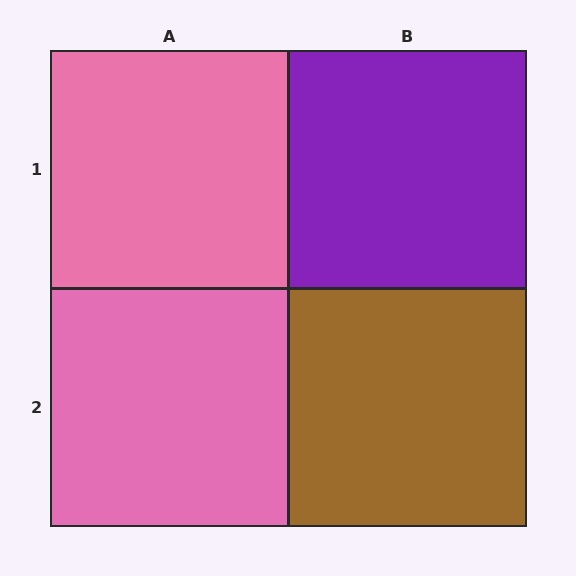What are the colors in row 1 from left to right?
Pink, purple.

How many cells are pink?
2 cells are pink.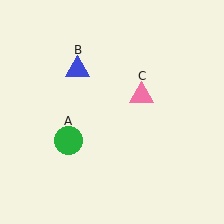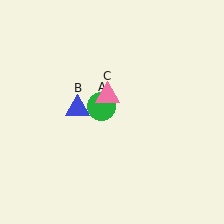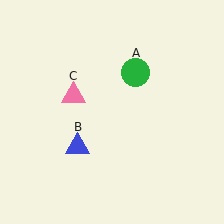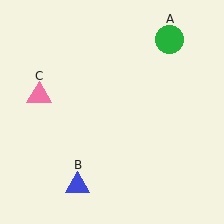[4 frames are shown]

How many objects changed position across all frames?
3 objects changed position: green circle (object A), blue triangle (object B), pink triangle (object C).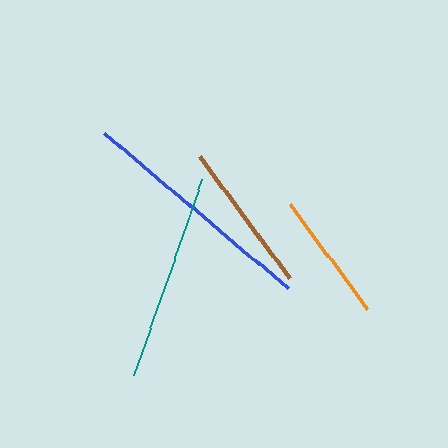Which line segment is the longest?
The blue line is the longest at approximately 241 pixels.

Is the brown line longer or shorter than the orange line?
The brown line is longer than the orange line.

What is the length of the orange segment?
The orange segment is approximately 131 pixels long.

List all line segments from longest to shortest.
From longest to shortest: blue, teal, brown, orange.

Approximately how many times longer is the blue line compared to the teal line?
The blue line is approximately 1.2 times the length of the teal line.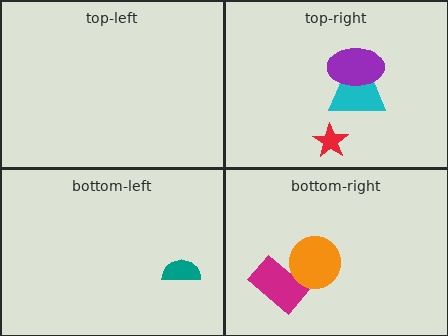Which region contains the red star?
The top-right region.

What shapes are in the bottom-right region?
The magenta rectangle, the orange circle.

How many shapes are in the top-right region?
3.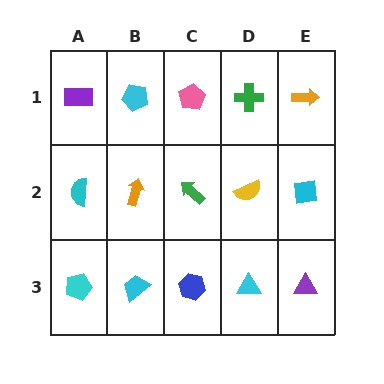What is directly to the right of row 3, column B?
A blue hexagon.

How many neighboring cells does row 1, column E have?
2.